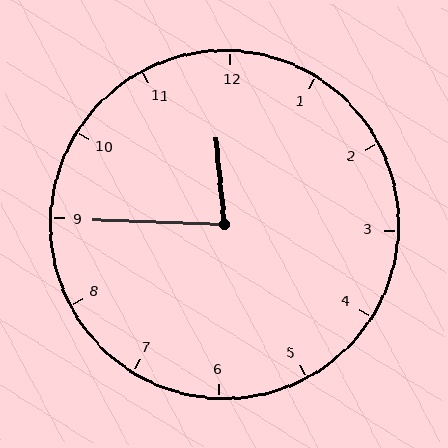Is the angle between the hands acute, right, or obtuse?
It is acute.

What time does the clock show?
11:45.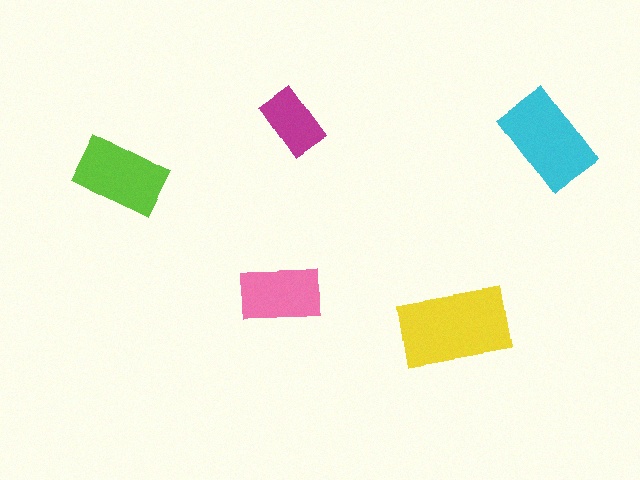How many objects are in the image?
There are 5 objects in the image.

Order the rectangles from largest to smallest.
the yellow one, the cyan one, the lime one, the pink one, the magenta one.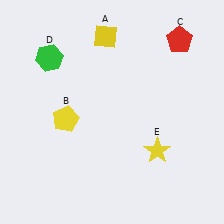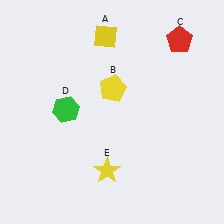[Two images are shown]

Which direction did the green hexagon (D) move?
The green hexagon (D) moved down.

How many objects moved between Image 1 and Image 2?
3 objects moved between the two images.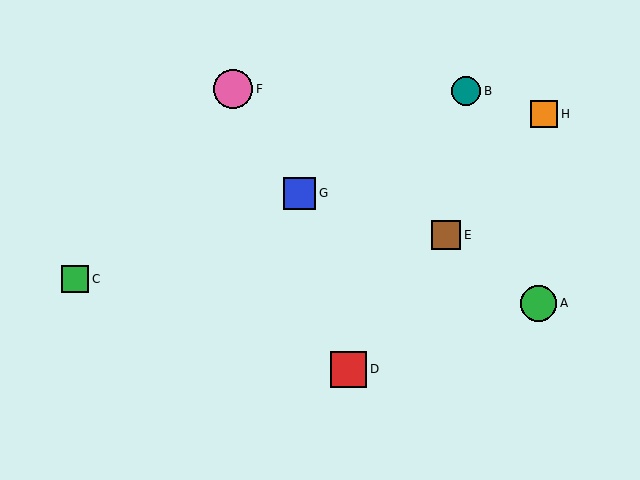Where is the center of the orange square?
The center of the orange square is at (544, 114).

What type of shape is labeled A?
Shape A is a green circle.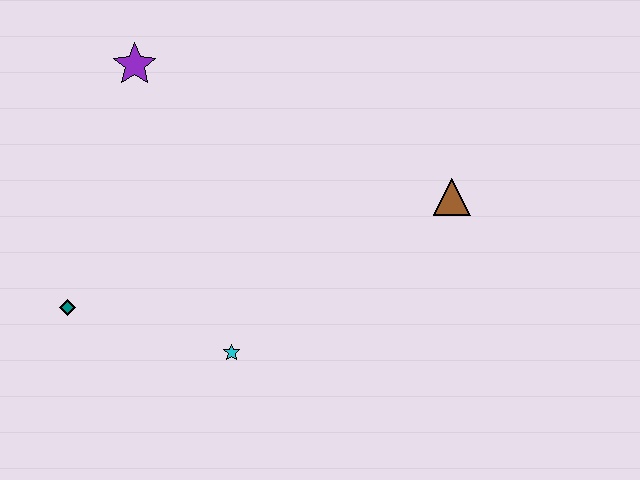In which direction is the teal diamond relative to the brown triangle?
The teal diamond is to the left of the brown triangle.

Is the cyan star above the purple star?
No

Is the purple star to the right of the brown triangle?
No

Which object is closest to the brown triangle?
The cyan star is closest to the brown triangle.